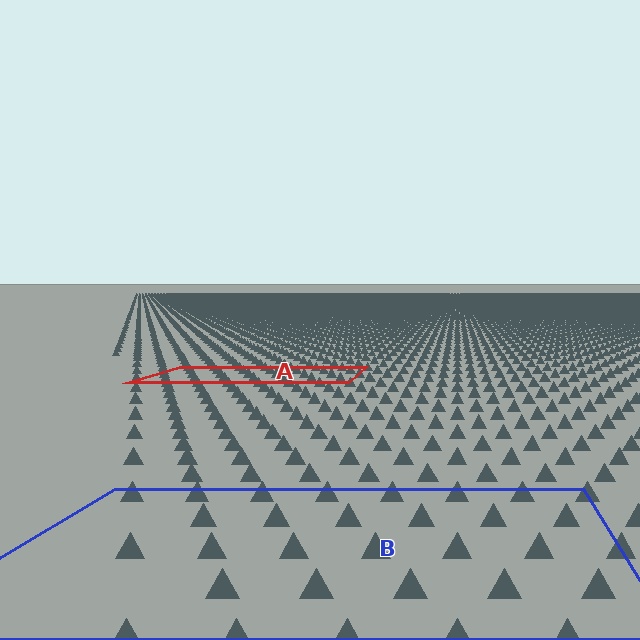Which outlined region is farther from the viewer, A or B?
Region A is farther from the viewer — the texture elements inside it appear smaller and more densely packed.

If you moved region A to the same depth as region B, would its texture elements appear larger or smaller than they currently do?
They would appear larger. At a closer depth, the same texture elements are projected at a bigger on-screen size.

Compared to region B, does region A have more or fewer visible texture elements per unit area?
Region A has more texture elements per unit area — they are packed more densely because it is farther away.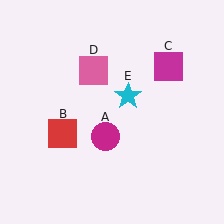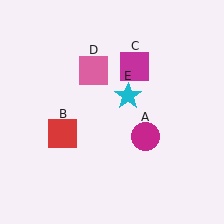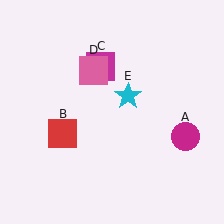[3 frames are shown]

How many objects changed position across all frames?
2 objects changed position: magenta circle (object A), magenta square (object C).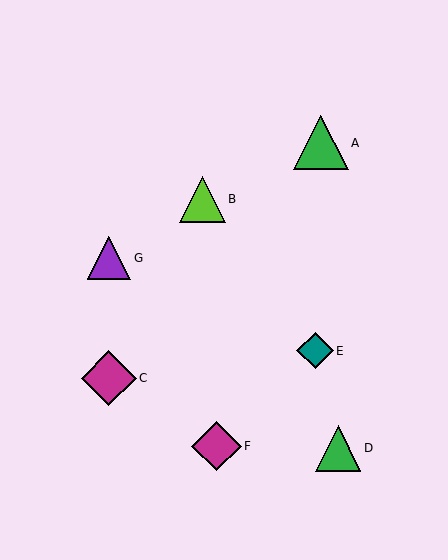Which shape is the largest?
The green triangle (labeled A) is the largest.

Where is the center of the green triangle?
The center of the green triangle is at (321, 143).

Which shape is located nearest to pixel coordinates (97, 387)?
The magenta diamond (labeled C) at (109, 378) is nearest to that location.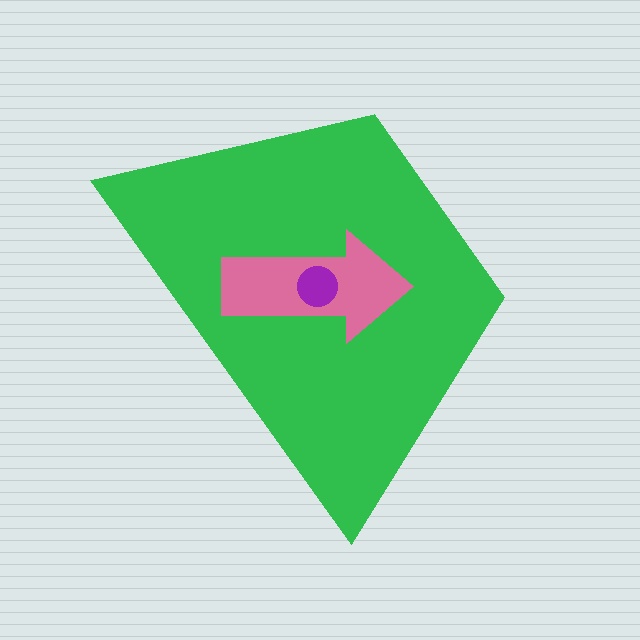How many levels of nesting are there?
3.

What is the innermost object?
The purple circle.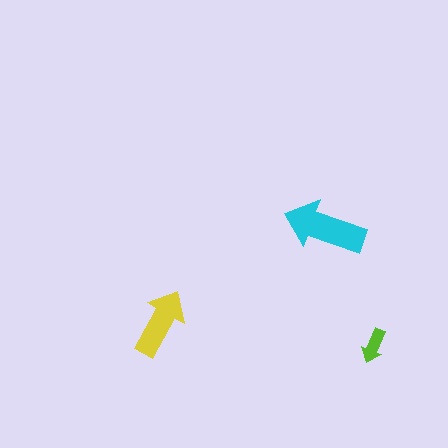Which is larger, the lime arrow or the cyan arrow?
The cyan one.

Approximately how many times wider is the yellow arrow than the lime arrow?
About 2 times wider.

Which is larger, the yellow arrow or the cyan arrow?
The cyan one.